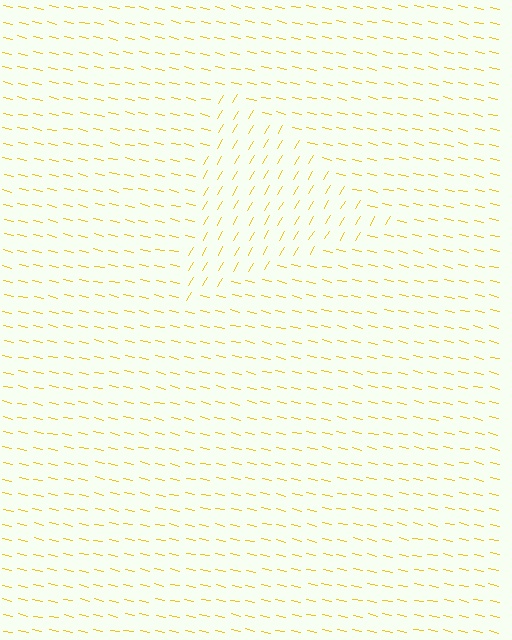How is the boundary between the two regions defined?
The boundary is defined purely by a change in line orientation (approximately 72 degrees difference). All lines are the same color and thickness.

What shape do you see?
I see a triangle.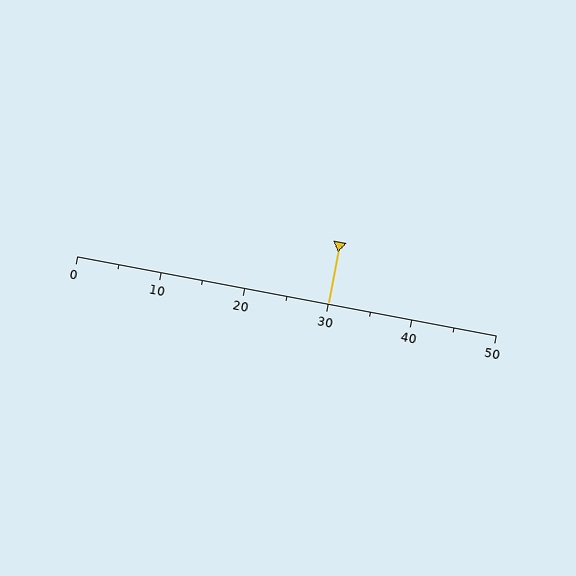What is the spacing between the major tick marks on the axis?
The major ticks are spaced 10 apart.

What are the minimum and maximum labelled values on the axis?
The axis runs from 0 to 50.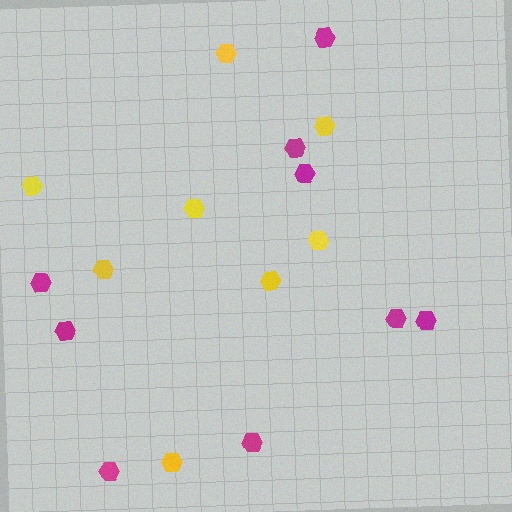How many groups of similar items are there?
There are 2 groups: one group of magenta hexagons (9) and one group of yellow hexagons (8).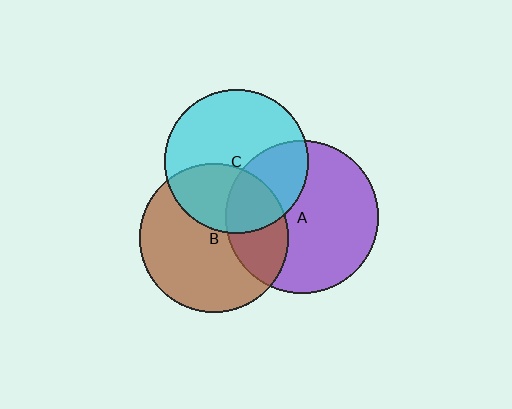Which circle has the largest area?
Circle A (purple).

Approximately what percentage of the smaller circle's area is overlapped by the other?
Approximately 35%.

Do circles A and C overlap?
Yes.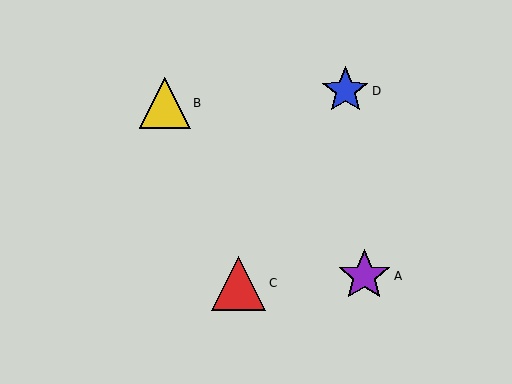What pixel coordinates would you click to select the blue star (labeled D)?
Click at (345, 91) to select the blue star D.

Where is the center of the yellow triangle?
The center of the yellow triangle is at (165, 103).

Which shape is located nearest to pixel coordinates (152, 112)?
The yellow triangle (labeled B) at (165, 103) is nearest to that location.